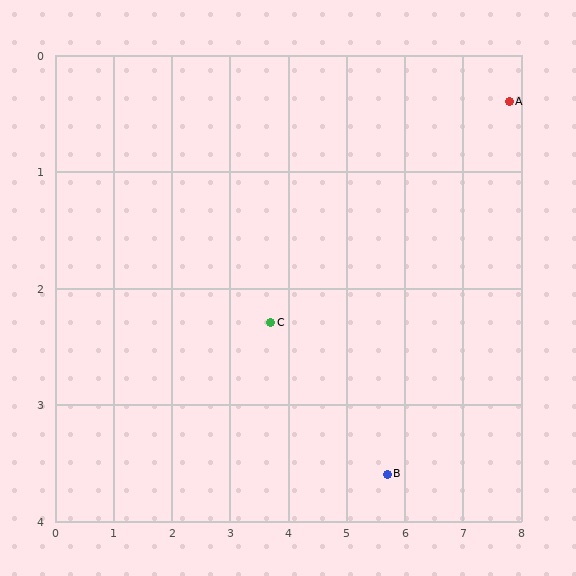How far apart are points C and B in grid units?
Points C and B are about 2.4 grid units apart.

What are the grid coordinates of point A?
Point A is at approximately (7.8, 0.4).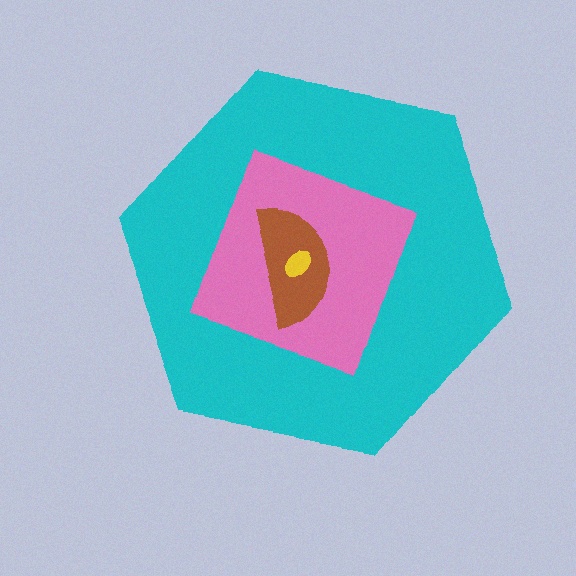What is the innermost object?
The yellow ellipse.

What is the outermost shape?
The cyan hexagon.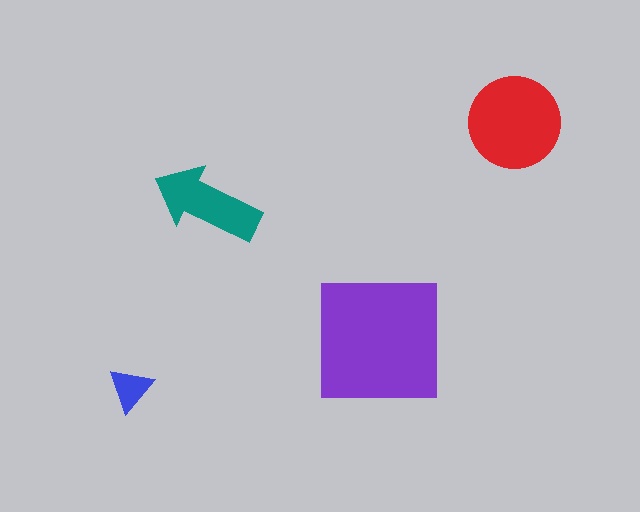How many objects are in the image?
There are 4 objects in the image.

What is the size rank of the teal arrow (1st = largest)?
3rd.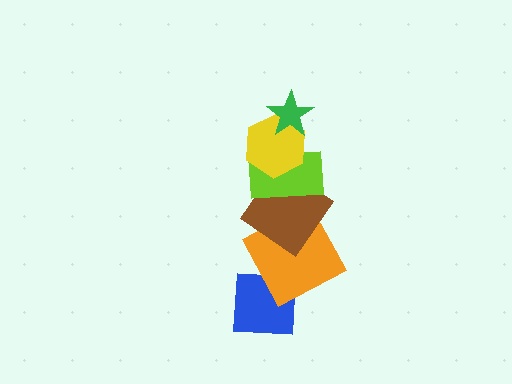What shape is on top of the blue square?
The orange square is on top of the blue square.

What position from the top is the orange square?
The orange square is 5th from the top.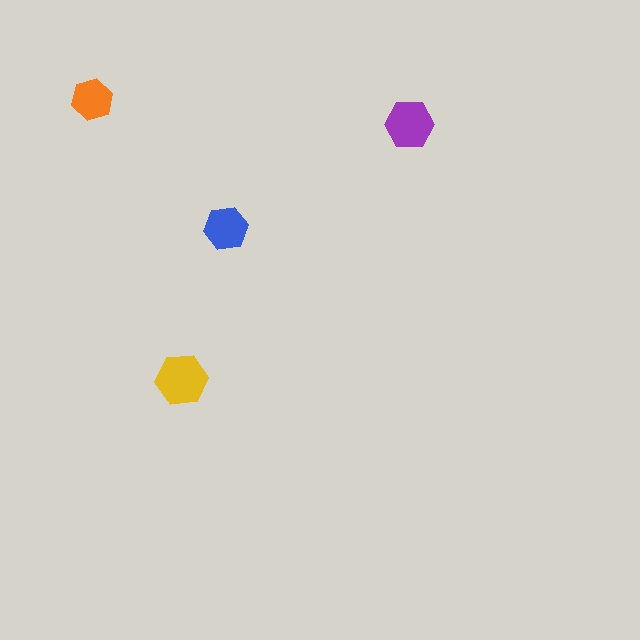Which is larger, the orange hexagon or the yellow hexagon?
The yellow one.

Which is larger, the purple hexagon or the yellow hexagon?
The yellow one.